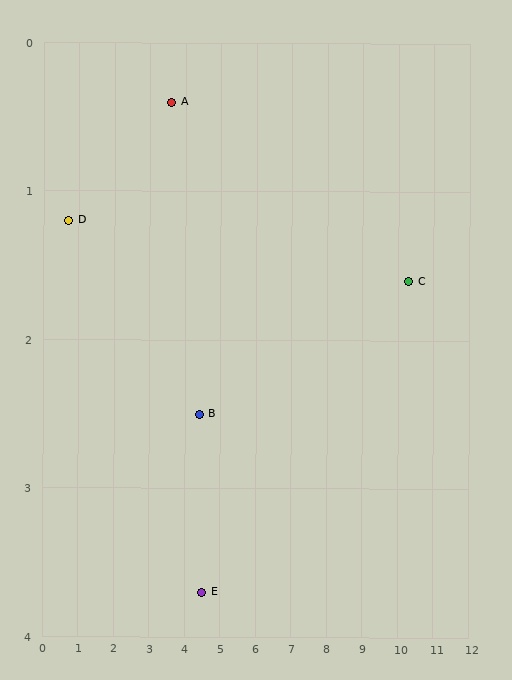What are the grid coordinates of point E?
Point E is at approximately (4.5, 3.7).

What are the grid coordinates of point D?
Point D is at approximately (0.7, 1.2).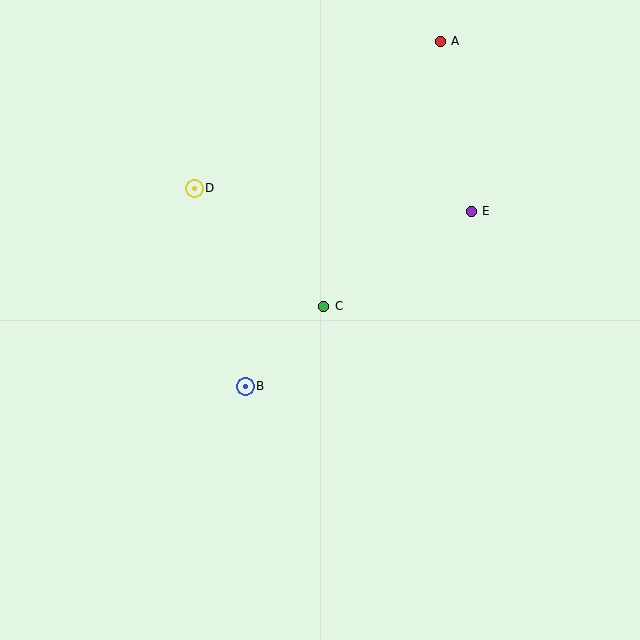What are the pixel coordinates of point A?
Point A is at (440, 41).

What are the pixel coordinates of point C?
Point C is at (324, 306).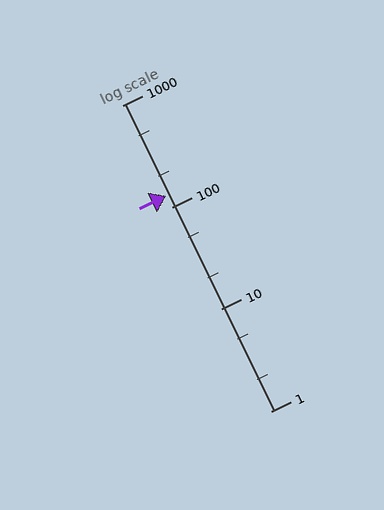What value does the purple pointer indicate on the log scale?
The pointer indicates approximately 130.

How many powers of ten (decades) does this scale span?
The scale spans 3 decades, from 1 to 1000.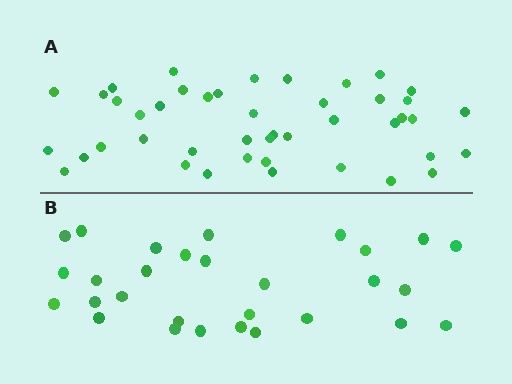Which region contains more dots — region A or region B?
Region A (the top region) has more dots.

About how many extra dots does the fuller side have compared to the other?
Region A has approximately 15 more dots than region B.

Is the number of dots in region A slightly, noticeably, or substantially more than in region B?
Region A has substantially more. The ratio is roughly 1.5 to 1.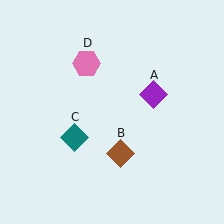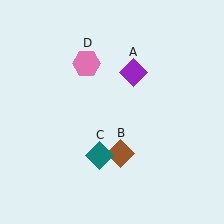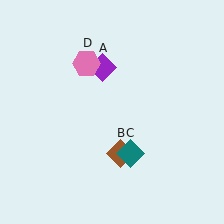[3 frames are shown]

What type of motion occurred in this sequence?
The purple diamond (object A), teal diamond (object C) rotated counterclockwise around the center of the scene.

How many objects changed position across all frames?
2 objects changed position: purple diamond (object A), teal diamond (object C).